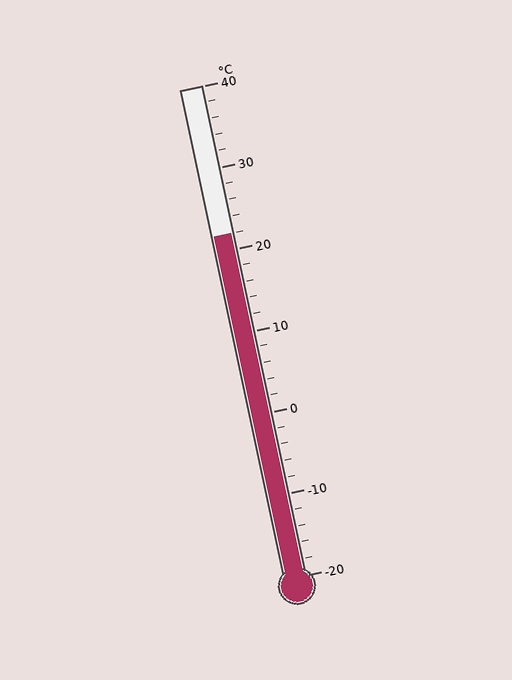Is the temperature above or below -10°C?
The temperature is above -10°C.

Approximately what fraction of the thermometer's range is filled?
The thermometer is filled to approximately 70% of its range.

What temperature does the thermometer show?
The thermometer shows approximately 22°C.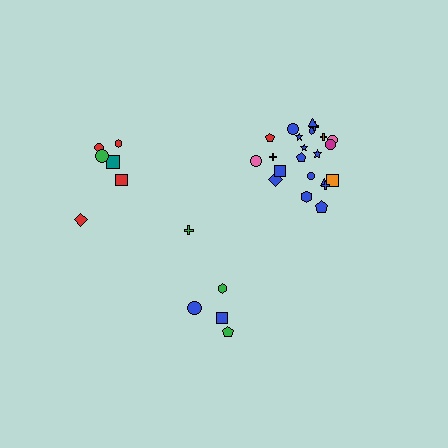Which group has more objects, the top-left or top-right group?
The top-right group.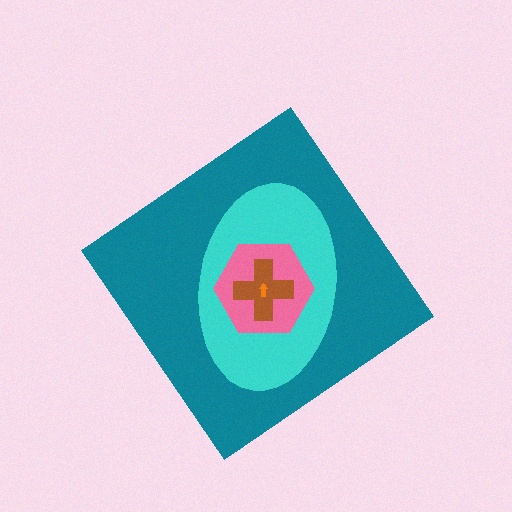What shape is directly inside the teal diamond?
The cyan ellipse.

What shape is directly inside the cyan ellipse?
The pink hexagon.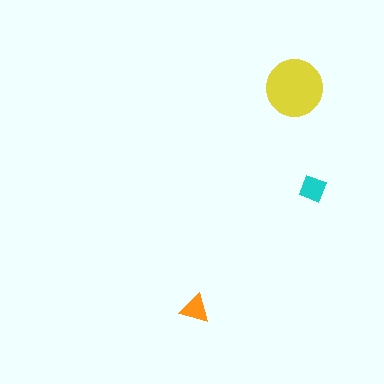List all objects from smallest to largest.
The orange triangle, the cyan diamond, the yellow circle.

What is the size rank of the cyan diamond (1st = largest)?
2nd.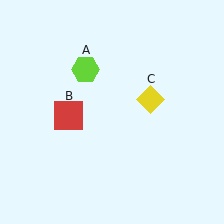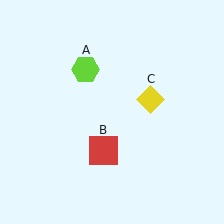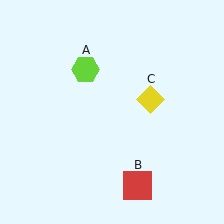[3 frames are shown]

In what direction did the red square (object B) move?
The red square (object B) moved down and to the right.